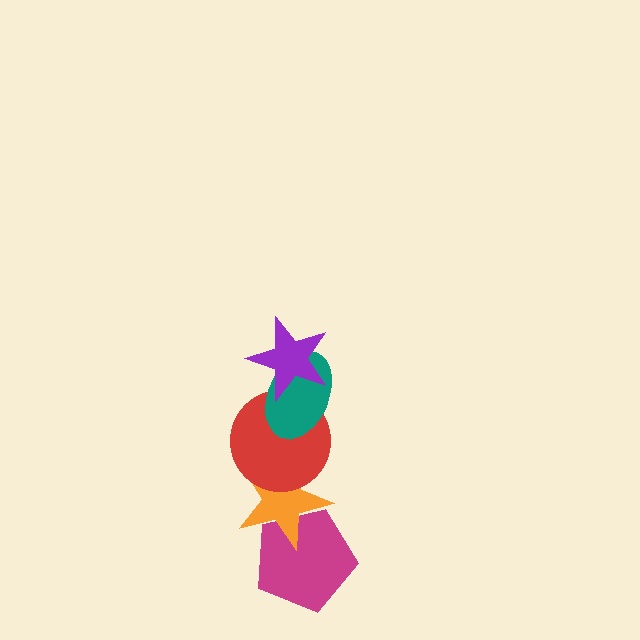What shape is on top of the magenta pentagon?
The orange star is on top of the magenta pentagon.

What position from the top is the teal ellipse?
The teal ellipse is 2nd from the top.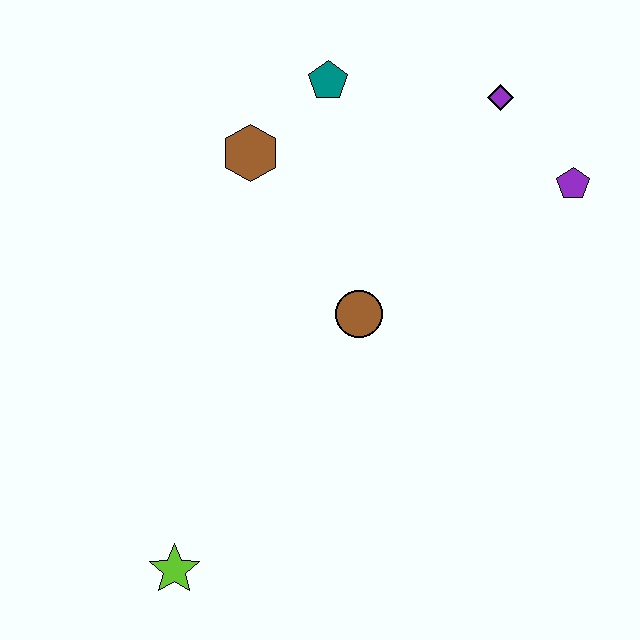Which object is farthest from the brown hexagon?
The lime star is farthest from the brown hexagon.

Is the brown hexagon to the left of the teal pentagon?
Yes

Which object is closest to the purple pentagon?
The purple diamond is closest to the purple pentagon.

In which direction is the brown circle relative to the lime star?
The brown circle is above the lime star.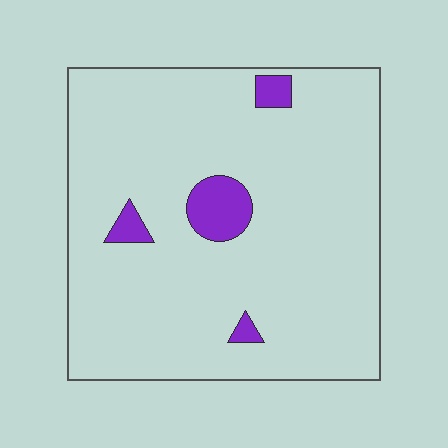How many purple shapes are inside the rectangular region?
4.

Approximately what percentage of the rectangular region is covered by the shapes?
Approximately 5%.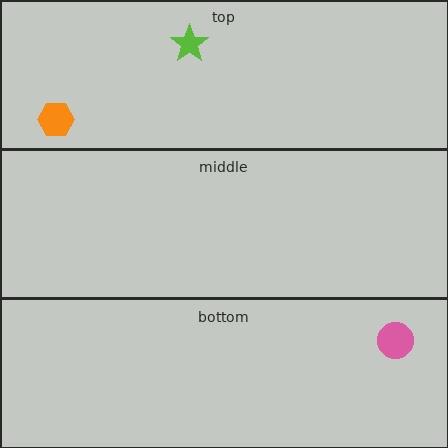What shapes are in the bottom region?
The pink circle.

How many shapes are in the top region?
2.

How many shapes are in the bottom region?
1.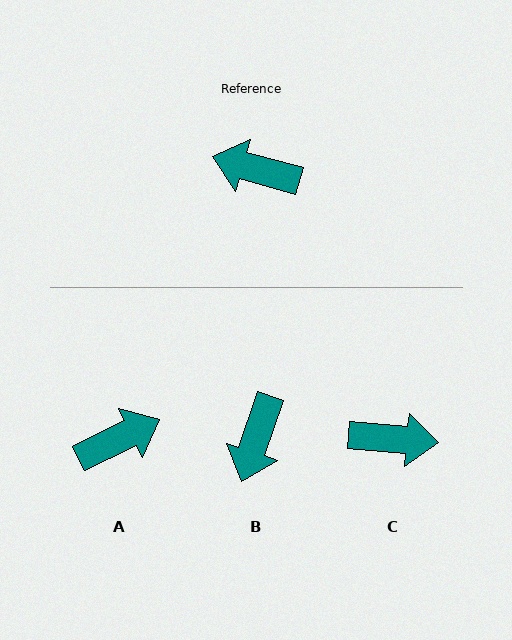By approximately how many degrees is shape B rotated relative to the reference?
Approximately 87 degrees counter-clockwise.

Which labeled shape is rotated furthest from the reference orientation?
C, about 169 degrees away.